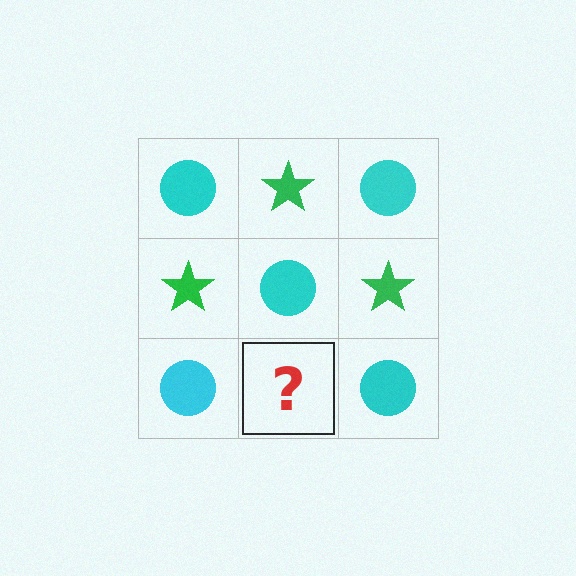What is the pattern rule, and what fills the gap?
The rule is that it alternates cyan circle and green star in a checkerboard pattern. The gap should be filled with a green star.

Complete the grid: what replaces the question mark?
The question mark should be replaced with a green star.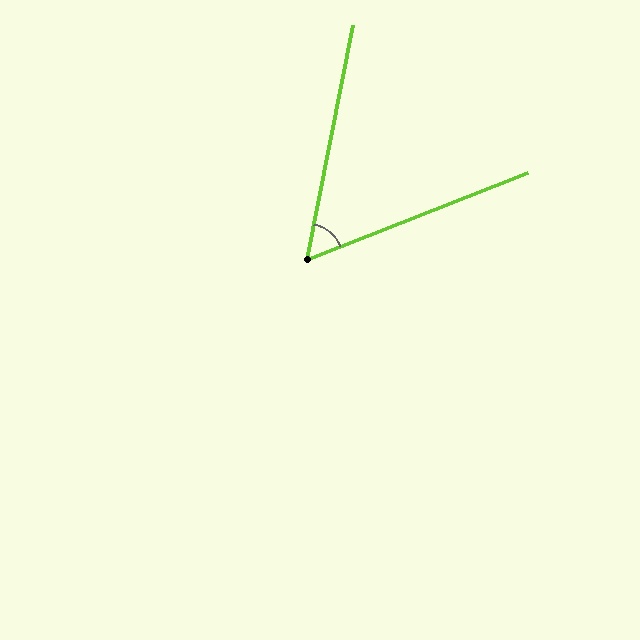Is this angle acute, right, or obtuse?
It is acute.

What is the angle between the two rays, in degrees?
Approximately 57 degrees.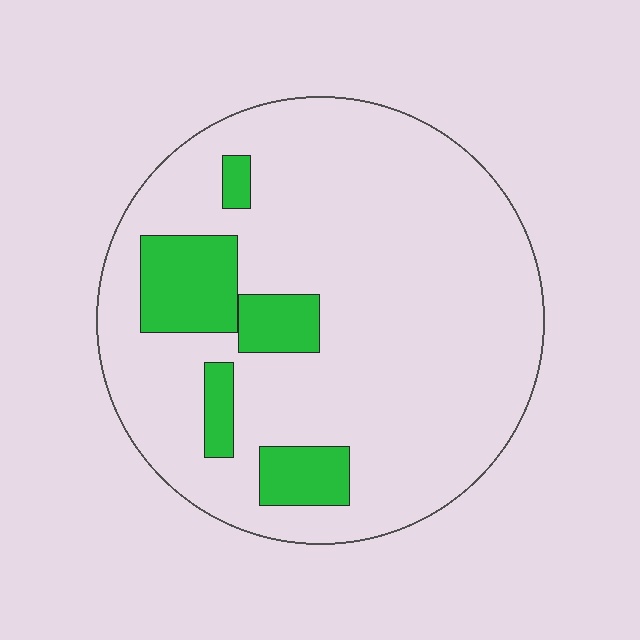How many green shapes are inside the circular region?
5.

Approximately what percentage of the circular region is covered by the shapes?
Approximately 15%.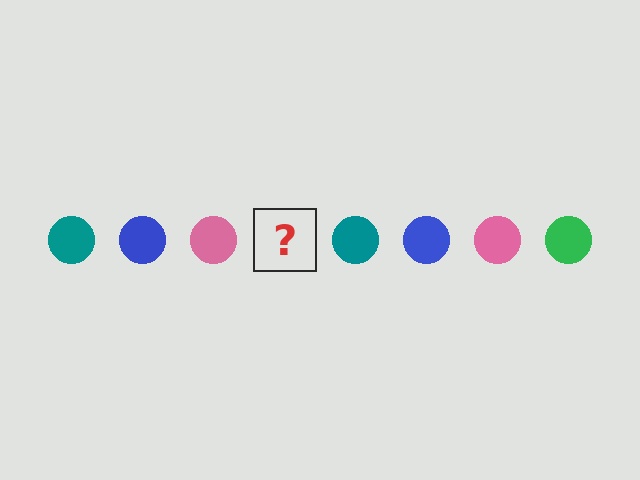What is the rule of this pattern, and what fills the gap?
The rule is that the pattern cycles through teal, blue, pink, green circles. The gap should be filled with a green circle.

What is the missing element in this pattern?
The missing element is a green circle.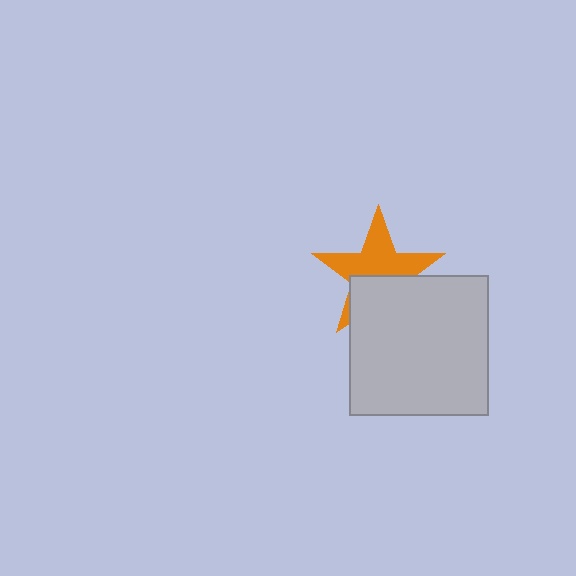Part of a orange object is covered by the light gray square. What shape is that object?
It is a star.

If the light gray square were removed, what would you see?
You would see the complete orange star.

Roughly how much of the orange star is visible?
About half of it is visible (roughly 59%).